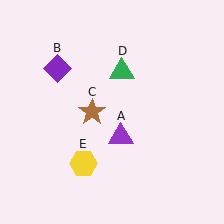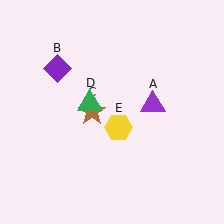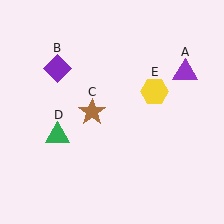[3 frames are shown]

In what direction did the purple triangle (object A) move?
The purple triangle (object A) moved up and to the right.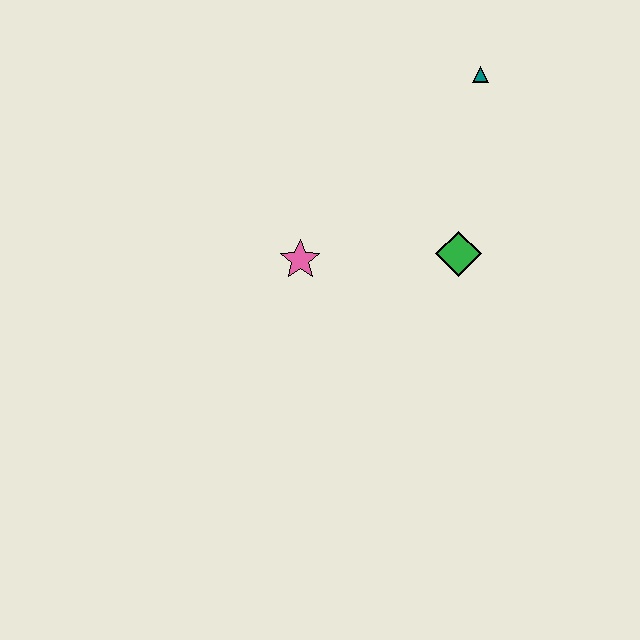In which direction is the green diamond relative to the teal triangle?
The green diamond is below the teal triangle.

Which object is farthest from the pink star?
The teal triangle is farthest from the pink star.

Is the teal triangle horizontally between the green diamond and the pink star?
No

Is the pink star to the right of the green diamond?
No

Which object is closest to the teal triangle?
The green diamond is closest to the teal triangle.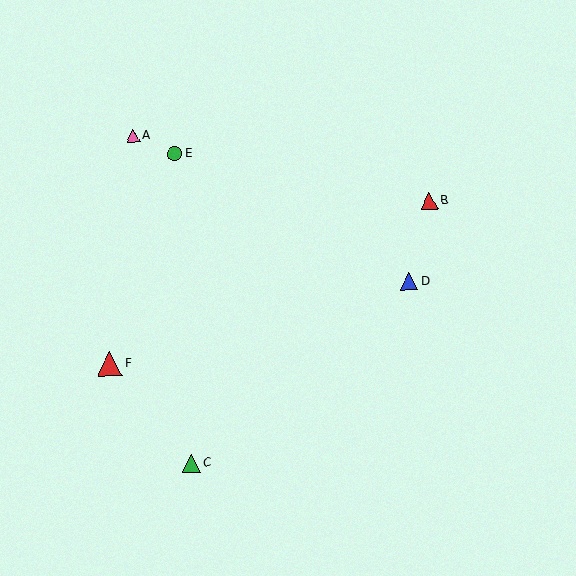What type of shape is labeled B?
Shape B is a red triangle.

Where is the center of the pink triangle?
The center of the pink triangle is at (133, 135).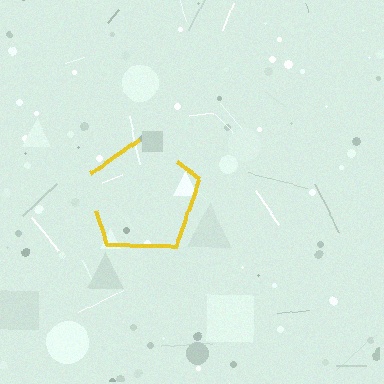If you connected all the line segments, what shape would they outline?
They would outline a pentagon.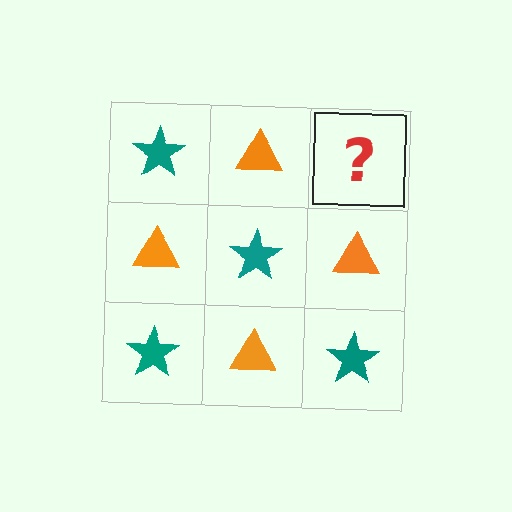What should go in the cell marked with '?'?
The missing cell should contain a teal star.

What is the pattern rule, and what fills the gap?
The rule is that it alternates teal star and orange triangle in a checkerboard pattern. The gap should be filled with a teal star.